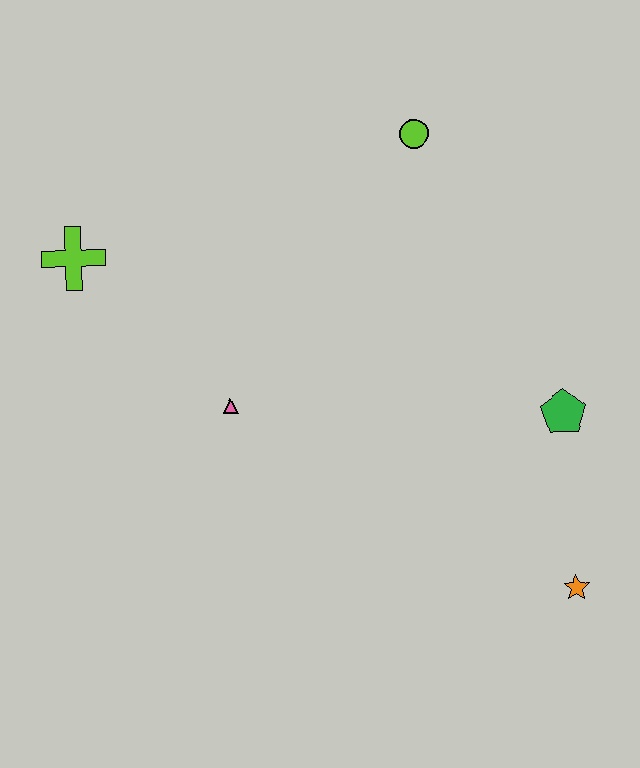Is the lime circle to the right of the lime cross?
Yes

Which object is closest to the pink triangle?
The lime cross is closest to the pink triangle.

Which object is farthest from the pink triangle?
The orange star is farthest from the pink triangle.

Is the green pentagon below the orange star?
No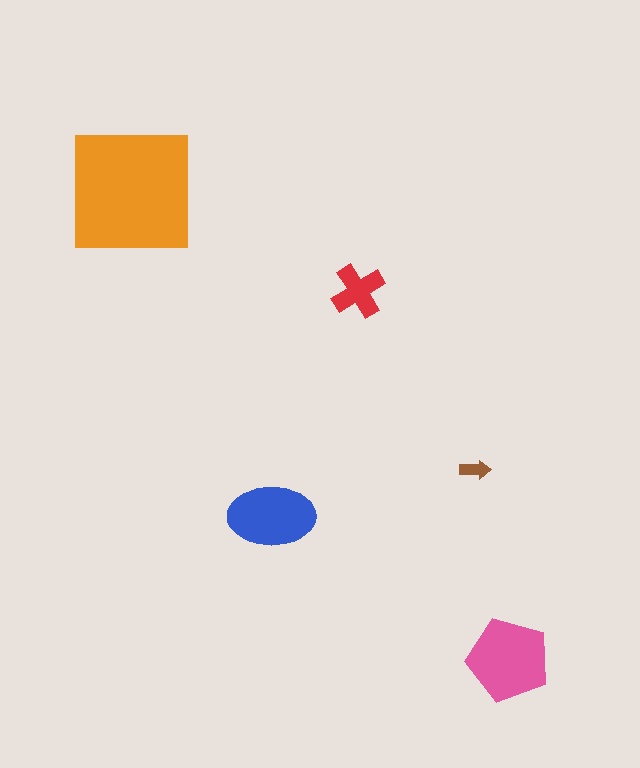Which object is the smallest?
The brown arrow.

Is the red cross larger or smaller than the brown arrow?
Larger.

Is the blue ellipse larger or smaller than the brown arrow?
Larger.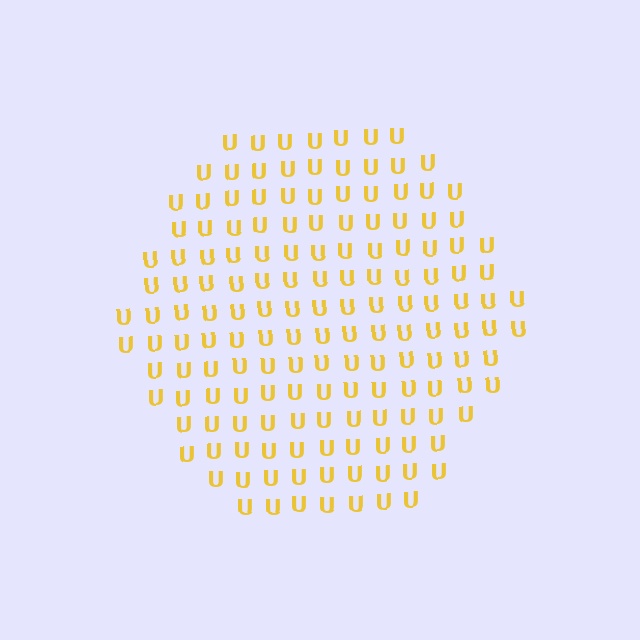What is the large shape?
The large shape is a hexagon.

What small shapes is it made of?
It is made of small letter U's.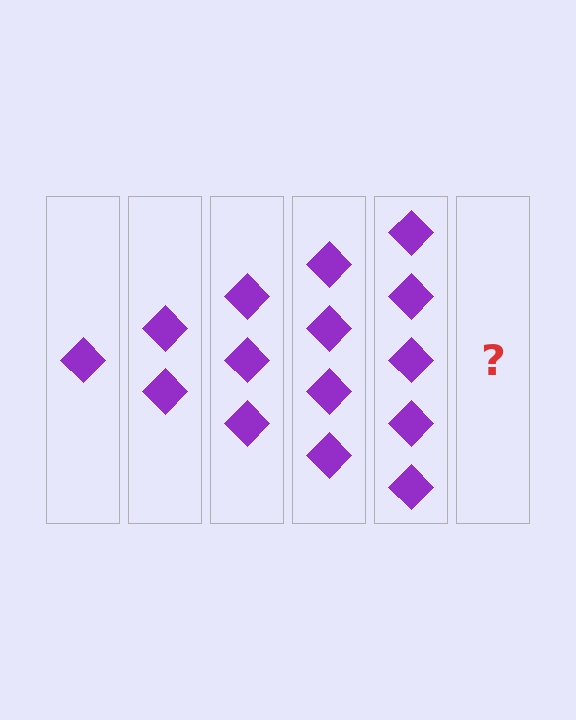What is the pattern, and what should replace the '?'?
The pattern is that each step adds one more diamond. The '?' should be 6 diamonds.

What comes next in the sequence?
The next element should be 6 diamonds.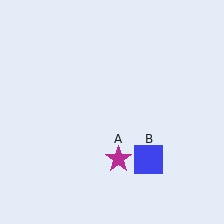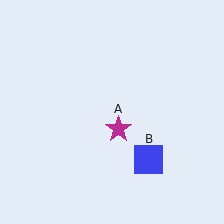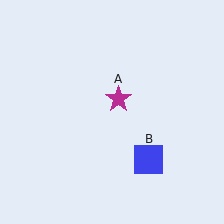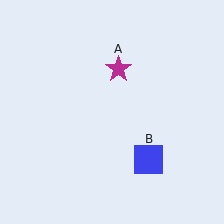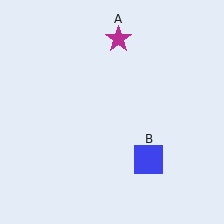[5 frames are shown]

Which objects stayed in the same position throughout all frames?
Blue square (object B) remained stationary.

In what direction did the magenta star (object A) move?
The magenta star (object A) moved up.